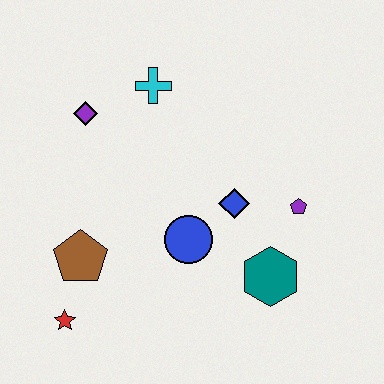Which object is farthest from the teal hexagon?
The purple diamond is farthest from the teal hexagon.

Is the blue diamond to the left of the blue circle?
No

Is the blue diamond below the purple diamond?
Yes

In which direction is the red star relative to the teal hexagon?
The red star is to the left of the teal hexagon.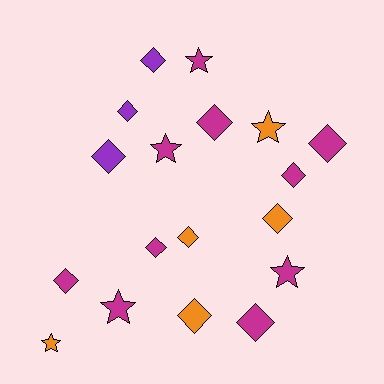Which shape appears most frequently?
Diamond, with 12 objects.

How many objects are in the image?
There are 18 objects.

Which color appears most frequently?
Magenta, with 10 objects.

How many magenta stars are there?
There are 4 magenta stars.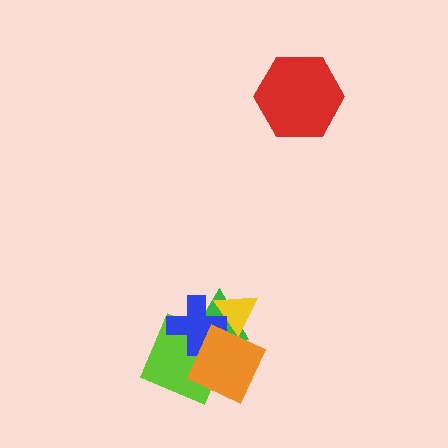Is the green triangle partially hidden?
Yes, it is partially covered by another shape.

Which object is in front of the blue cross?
The orange diamond is in front of the blue cross.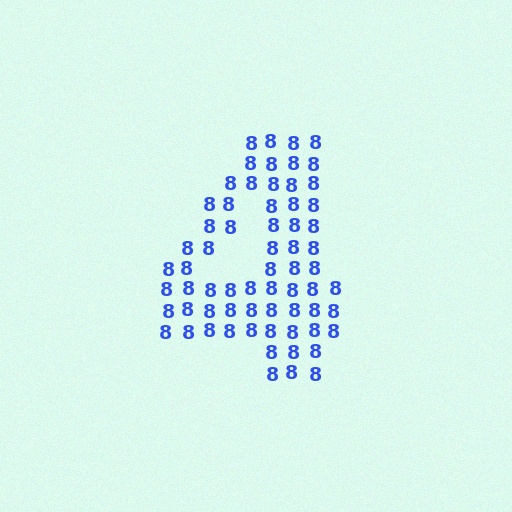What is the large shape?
The large shape is the digit 4.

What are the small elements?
The small elements are digit 8's.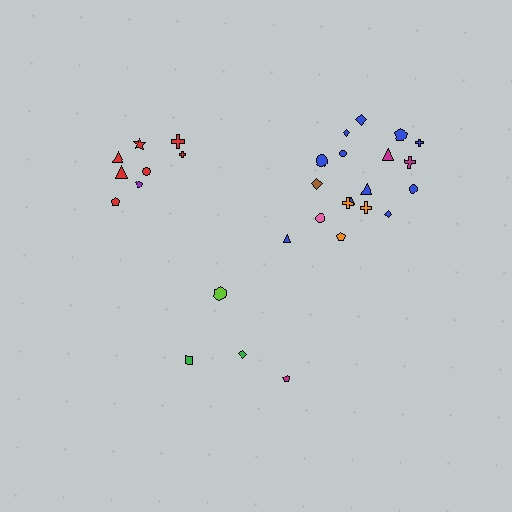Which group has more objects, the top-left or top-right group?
The top-right group.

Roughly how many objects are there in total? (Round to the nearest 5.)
Roughly 30 objects in total.